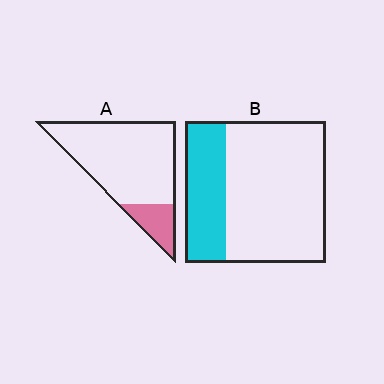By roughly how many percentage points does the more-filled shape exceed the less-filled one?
By roughly 10 percentage points (B over A).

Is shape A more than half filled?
No.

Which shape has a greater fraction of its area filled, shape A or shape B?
Shape B.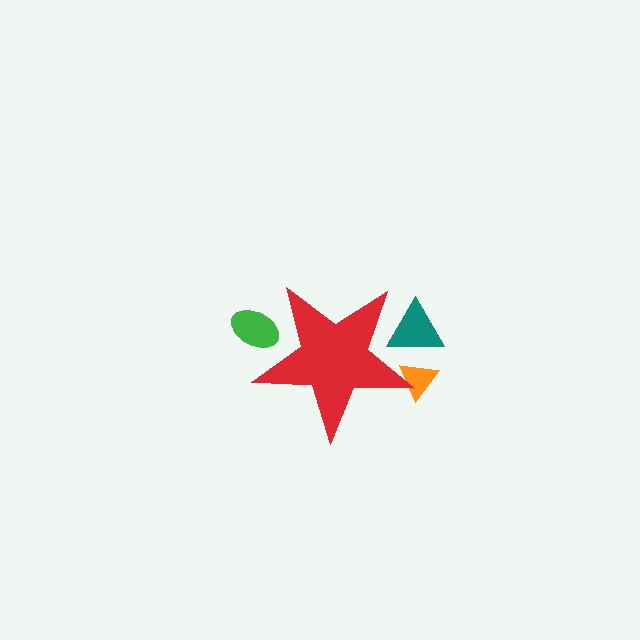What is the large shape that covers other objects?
A red star.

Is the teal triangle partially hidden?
Yes, the teal triangle is partially hidden behind the red star.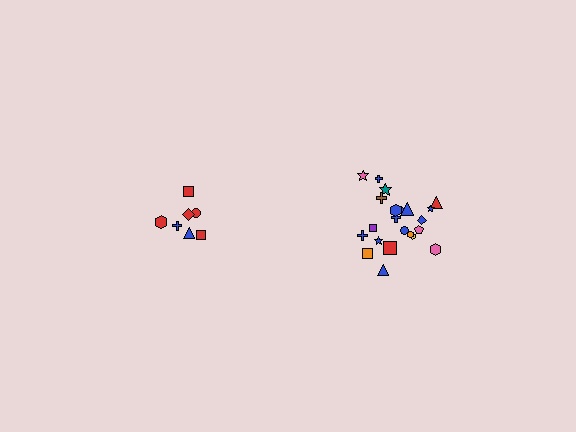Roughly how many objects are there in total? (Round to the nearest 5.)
Roughly 30 objects in total.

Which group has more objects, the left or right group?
The right group.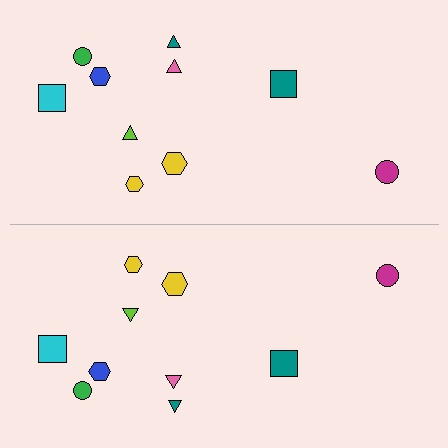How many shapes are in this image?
There are 20 shapes in this image.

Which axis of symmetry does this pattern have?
The pattern has a horizontal axis of symmetry running through the center of the image.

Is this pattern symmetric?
Yes, this pattern has bilateral (reflection) symmetry.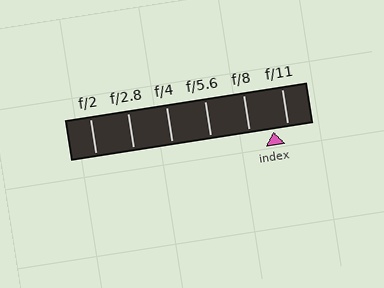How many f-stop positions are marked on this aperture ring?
There are 6 f-stop positions marked.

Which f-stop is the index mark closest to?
The index mark is closest to f/11.